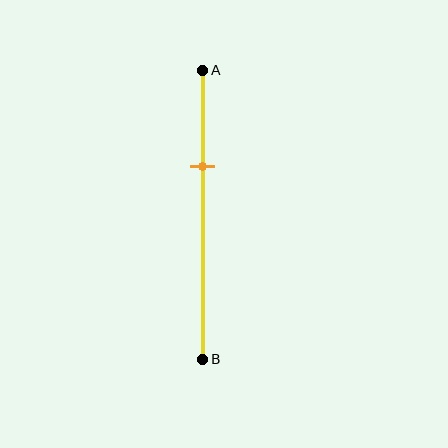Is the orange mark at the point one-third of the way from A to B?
Yes, the mark is approximately at the one-third point.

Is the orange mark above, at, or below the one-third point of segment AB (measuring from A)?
The orange mark is approximately at the one-third point of segment AB.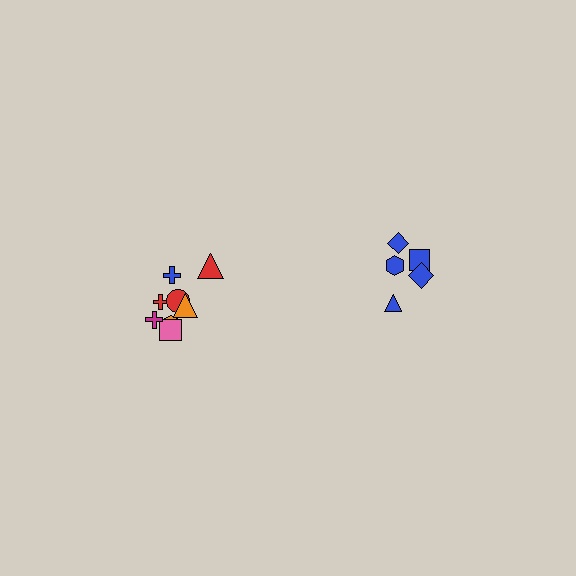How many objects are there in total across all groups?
There are 13 objects.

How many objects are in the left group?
There are 8 objects.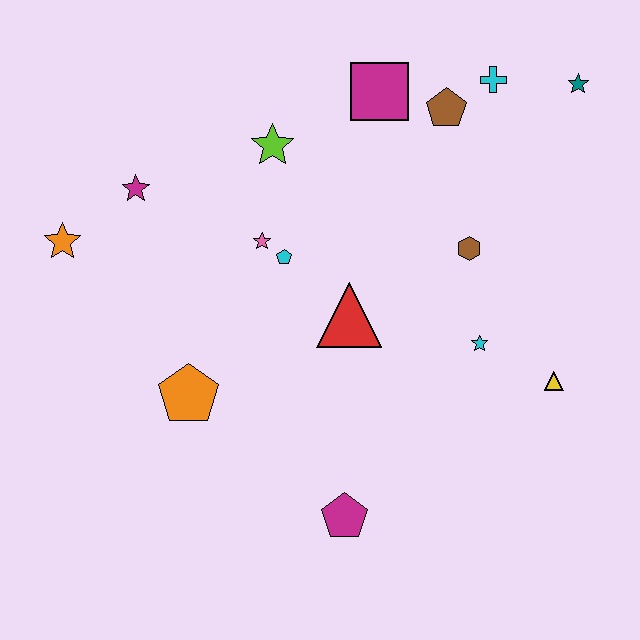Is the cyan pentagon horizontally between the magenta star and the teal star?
Yes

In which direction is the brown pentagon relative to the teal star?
The brown pentagon is to the left of the teal star.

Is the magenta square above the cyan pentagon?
Yes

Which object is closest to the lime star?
The pink star is closest to the lime star.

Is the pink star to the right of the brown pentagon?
No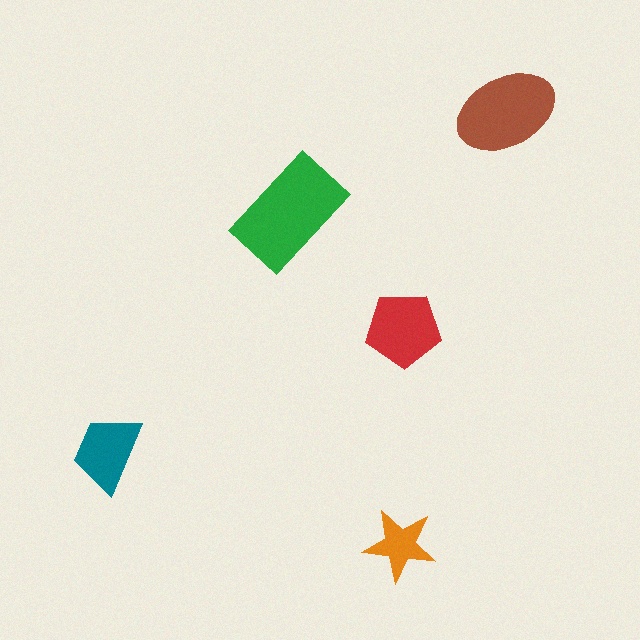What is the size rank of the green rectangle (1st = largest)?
1st.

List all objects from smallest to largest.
The orange star, the teal trapezoid, the red pentagon, the brown ellipse, the green rectangle.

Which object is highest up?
The brown ellipse is topmost.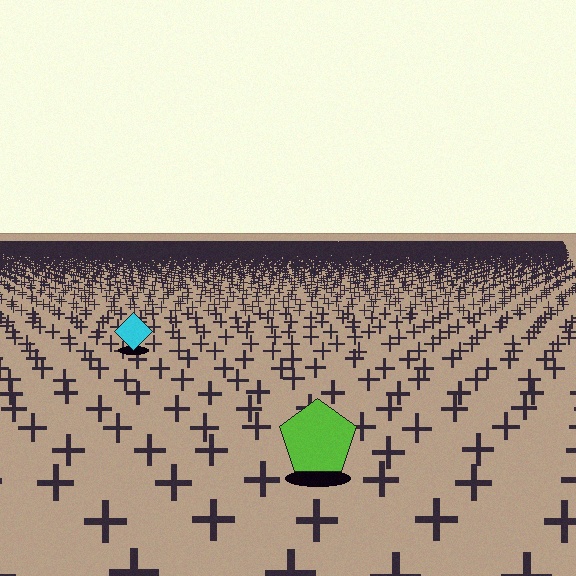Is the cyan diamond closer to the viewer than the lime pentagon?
No. The lime pentagon is closer — you can tell from the texture gradient: the ground texture is coarser near it.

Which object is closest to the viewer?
The lime pentagon is closest. The texture marks near it are larger and more spread out.